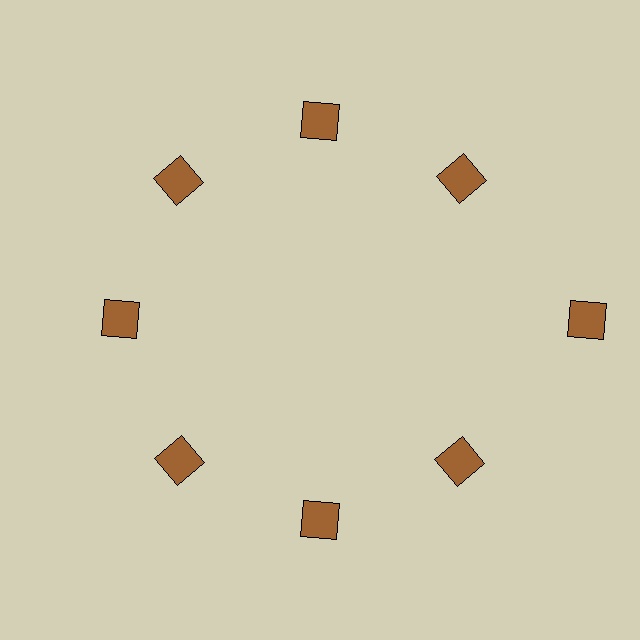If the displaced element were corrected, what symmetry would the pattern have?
It would have 8-fold rotational symmetry — the pattern would map onto itself every 45 degrees.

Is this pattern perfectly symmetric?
No. The 8 brown squares are arranged in a ring, but one element near the 3 o'clock position is pushed outward from the center, breaking the 8-fold rotational symmetry.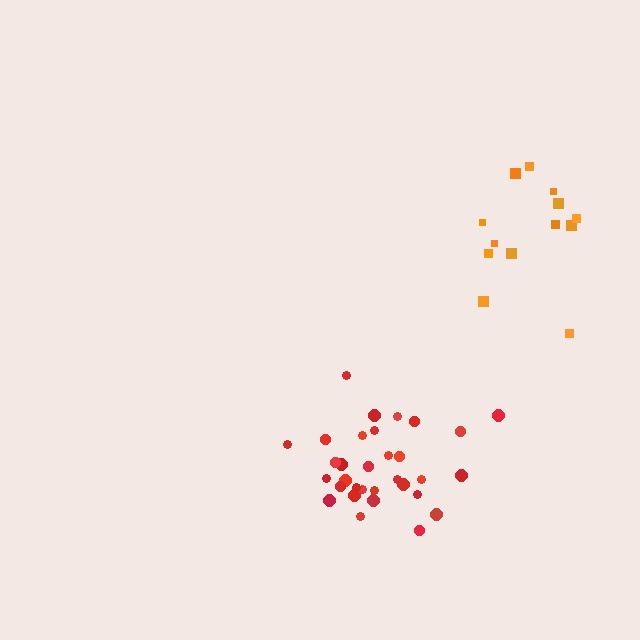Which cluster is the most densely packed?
Red.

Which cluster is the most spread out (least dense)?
Orange.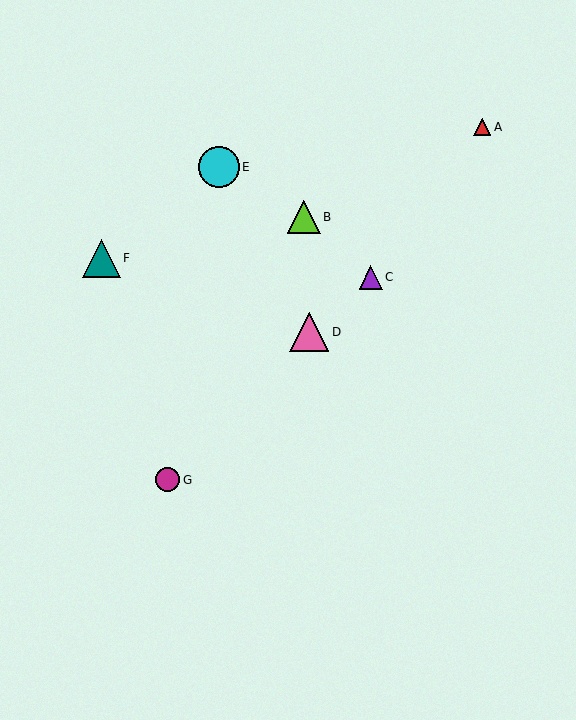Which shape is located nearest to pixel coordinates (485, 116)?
The red triangle (labeled A) at (482, 127) is nearest to that location.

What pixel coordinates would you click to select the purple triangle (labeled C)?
Click at (371, 277) to select the purple triangle C.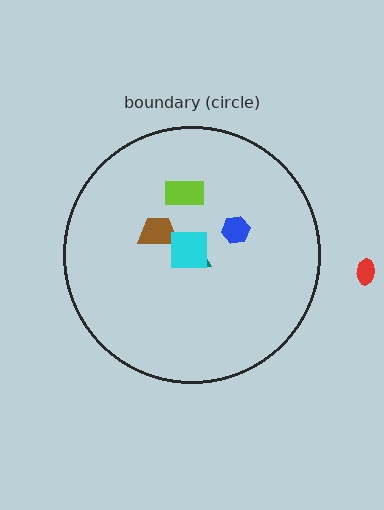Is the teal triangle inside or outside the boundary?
Inside.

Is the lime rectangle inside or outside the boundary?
Inside.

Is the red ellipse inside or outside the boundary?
Outside.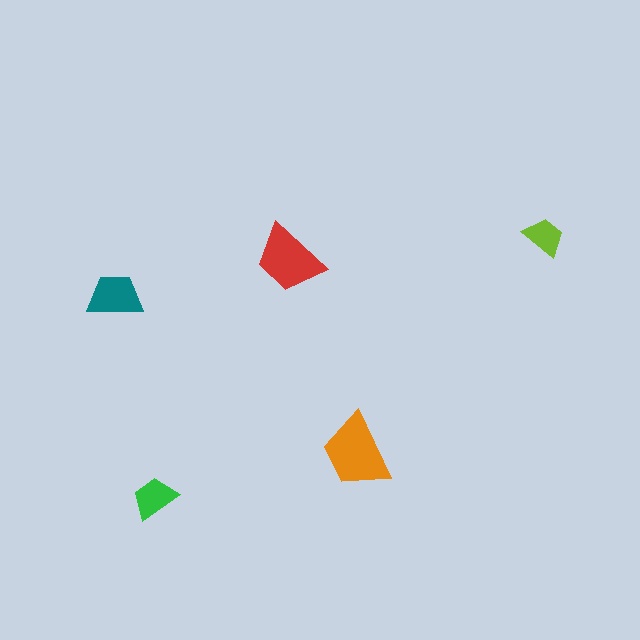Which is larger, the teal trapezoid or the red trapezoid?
The red one.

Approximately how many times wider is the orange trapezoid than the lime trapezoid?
About 2 times wider.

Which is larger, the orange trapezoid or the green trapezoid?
The orange one.